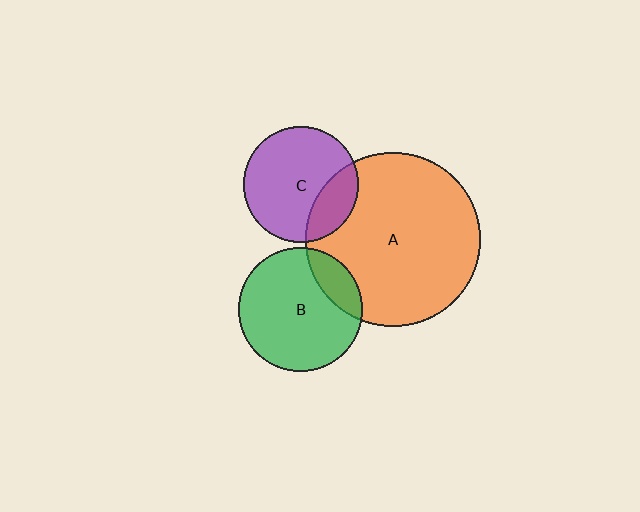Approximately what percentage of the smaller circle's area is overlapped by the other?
Approximately 25%.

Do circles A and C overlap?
Yes.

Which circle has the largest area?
Circle A (orange).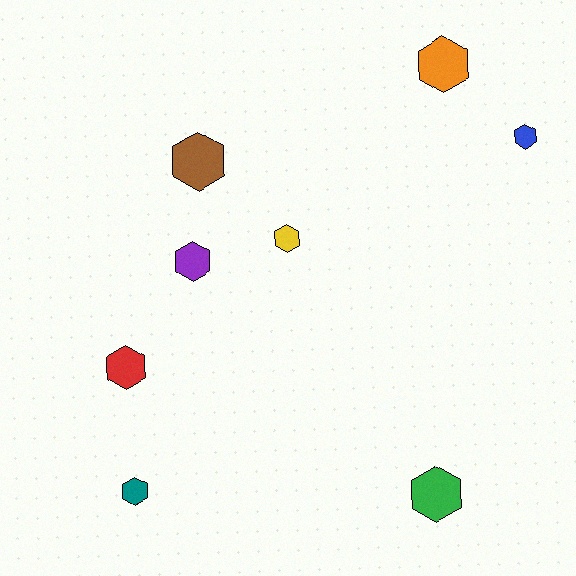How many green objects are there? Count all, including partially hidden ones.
There is 1 green object.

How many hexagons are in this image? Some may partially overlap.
There are 8 hexagons.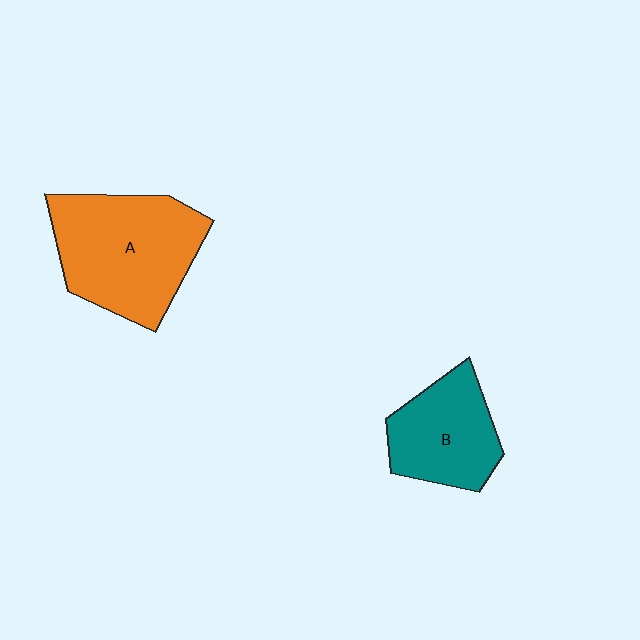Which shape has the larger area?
Shape A (orange).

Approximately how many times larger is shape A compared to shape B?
Approximately 1.5 times.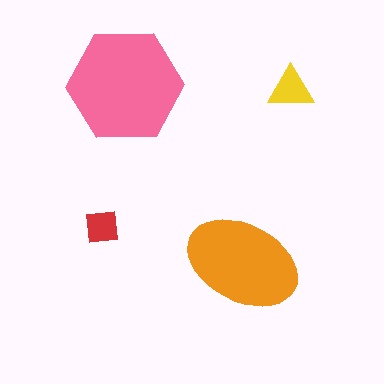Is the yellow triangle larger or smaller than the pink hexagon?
Smaller.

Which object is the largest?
The pink hexagon.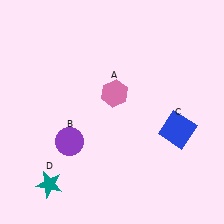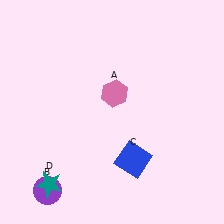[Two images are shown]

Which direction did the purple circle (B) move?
The purple circle (B) moved down.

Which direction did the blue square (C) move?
The blue square (C) moved left.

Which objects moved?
The objects that moved are: the purple circle (B), the blue square (C).